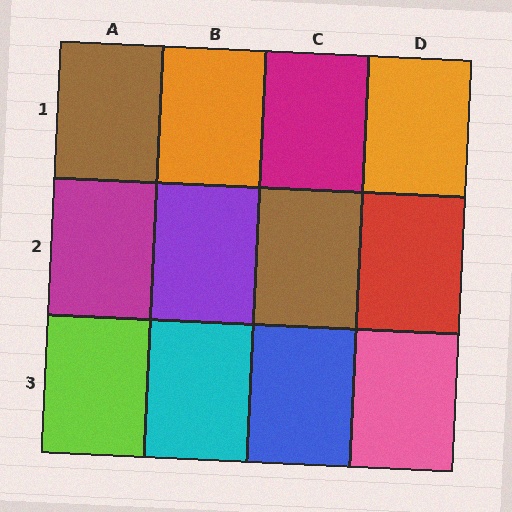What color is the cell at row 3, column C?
Blue.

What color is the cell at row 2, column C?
Brown.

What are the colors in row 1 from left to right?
Brown, orange, magenta, orange.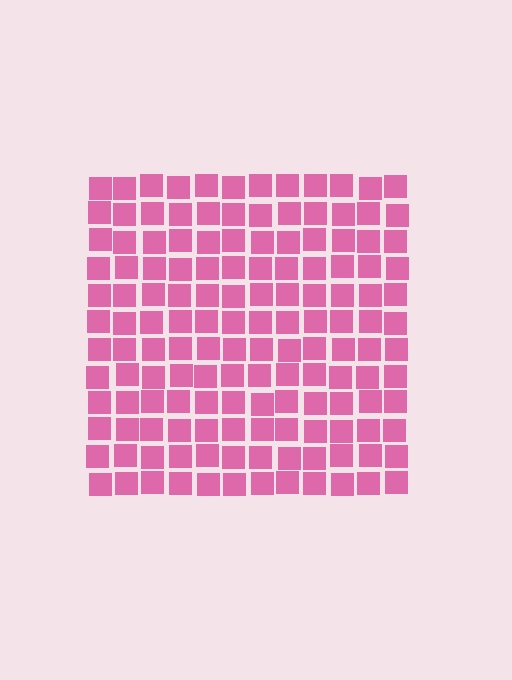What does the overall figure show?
The overall figure shows a square.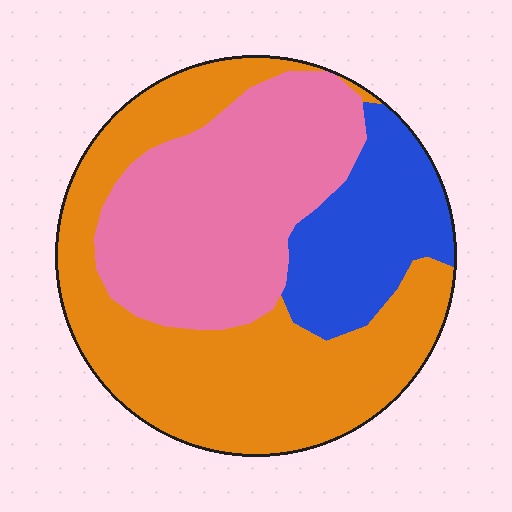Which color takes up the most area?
Orange, at roughly 45%.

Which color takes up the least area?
Blue, at roughly 20%.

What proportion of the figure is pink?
Pink takes up between a quarter and a half of the figure.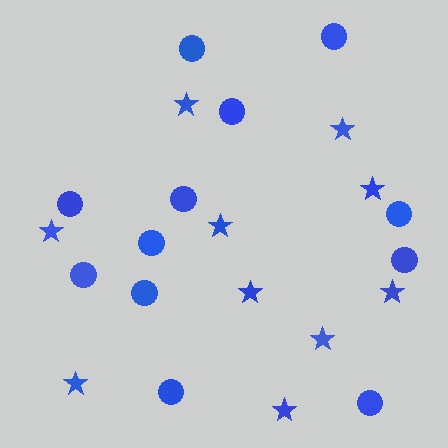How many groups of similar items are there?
There are 2 groups: one group of stars (10) and one group of circles (12).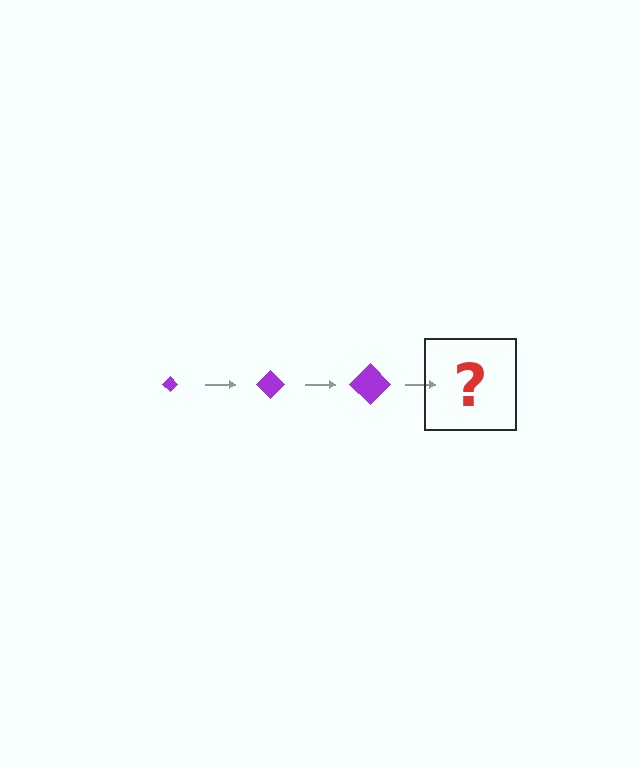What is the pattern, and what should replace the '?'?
The pattern is that the diamond gets progressively larger each step. The '?' should be a purple diamond, larger than the previous one.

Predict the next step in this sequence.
The next step is a purple diamond, larger than the previous one.